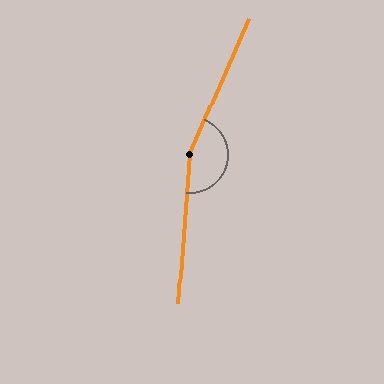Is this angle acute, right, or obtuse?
It is obtuse.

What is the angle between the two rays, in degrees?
Approximately 161 degrees.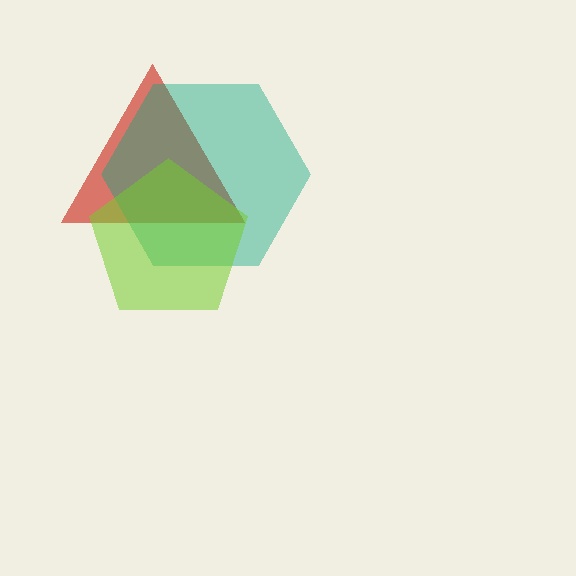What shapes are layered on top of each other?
The layered shapes are: a red triangle, a teal hexagon, a lime pentagon.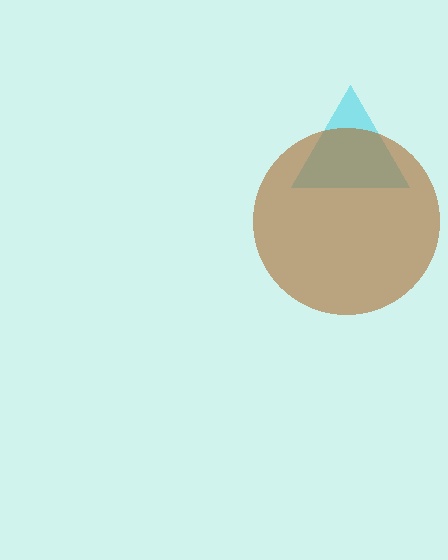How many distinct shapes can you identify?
There are 2 distinct shapes: a cyan triangle, a brown circle.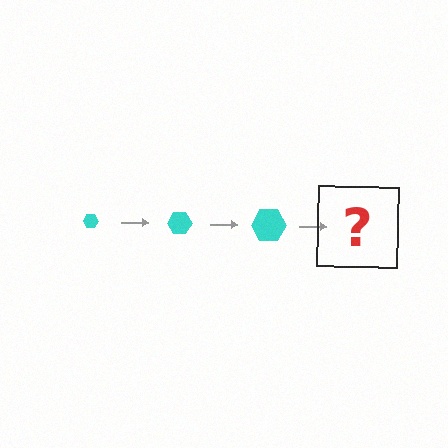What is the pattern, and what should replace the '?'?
The pattern is that the hexagon gets progressively larger each step. The '?' should be a cyan hexagon, larger than the previous one.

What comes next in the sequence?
The next element should be a cyan hexagon, larger than the previous one.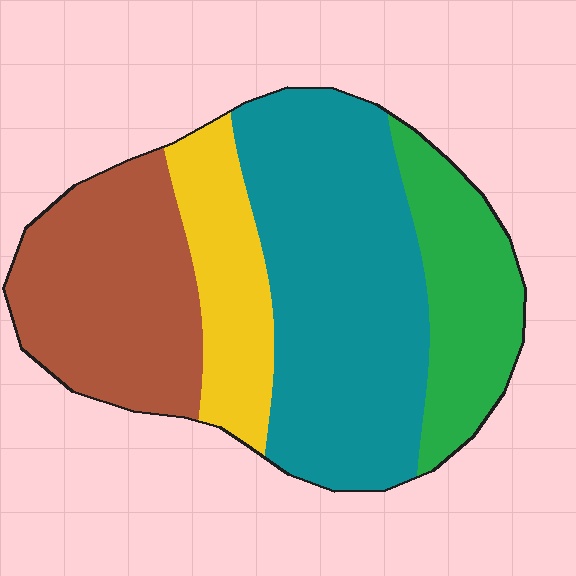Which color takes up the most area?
Teal, at roughly 40%.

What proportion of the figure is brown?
Brown covers 26% of the figure.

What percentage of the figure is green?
Green covers 18% of the figure.